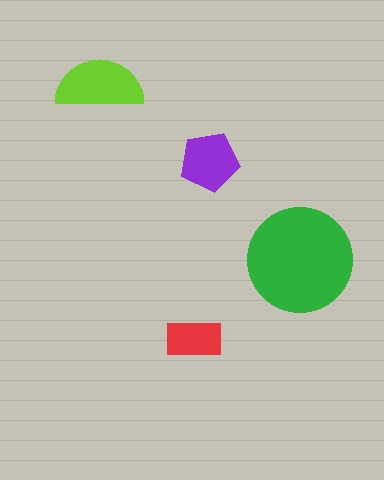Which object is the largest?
The green circle.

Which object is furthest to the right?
The green circle is rightmost.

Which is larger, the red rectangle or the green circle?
The green circle.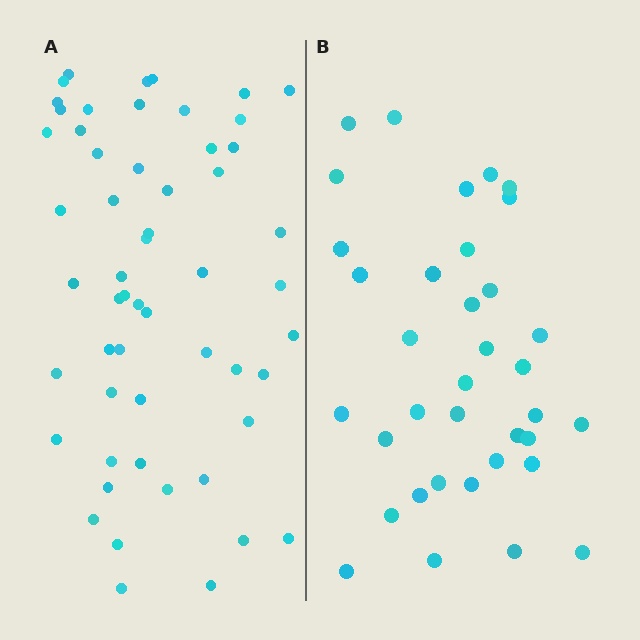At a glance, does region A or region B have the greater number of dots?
Region A (the left region) has more dots.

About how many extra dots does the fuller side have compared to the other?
Region A has approximately 20 more dots than region B.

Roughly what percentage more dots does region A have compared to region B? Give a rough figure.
About 55% more.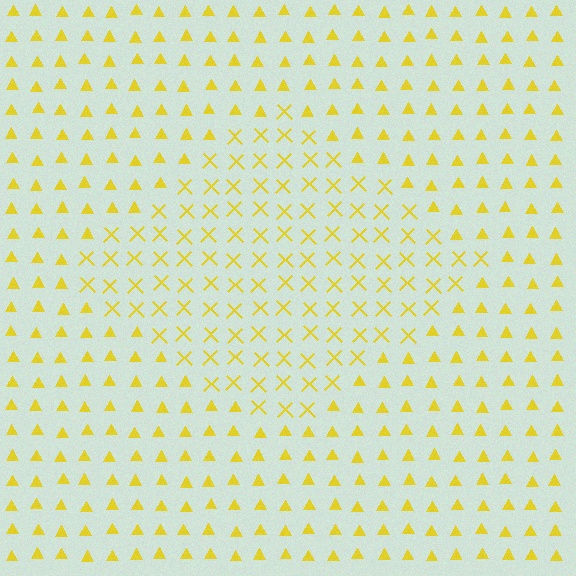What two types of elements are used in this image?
The image uses X marks inside the diamond region and triangles outside it.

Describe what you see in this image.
The image is filled with small yellow elements arranged in a uniform grid. A diamond-shaped region contains X marks, while the surrounding area contains triangles. The boundary is defined purely by the change in element shape.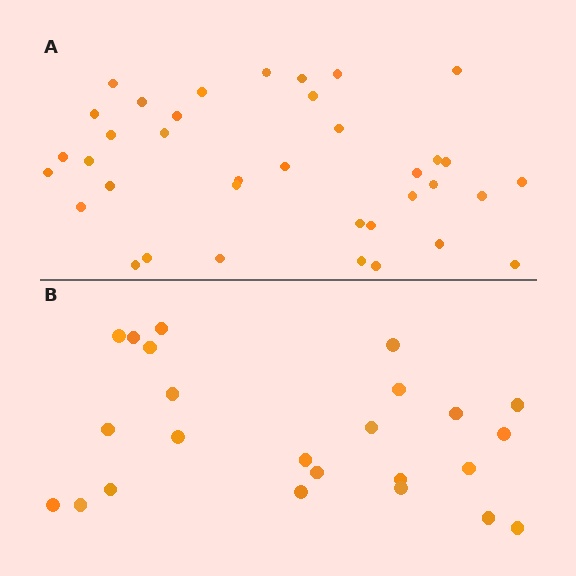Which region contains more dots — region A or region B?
Region A (the top region) has more dots.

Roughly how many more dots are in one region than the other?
Region A has approximately 15 more dots than region B.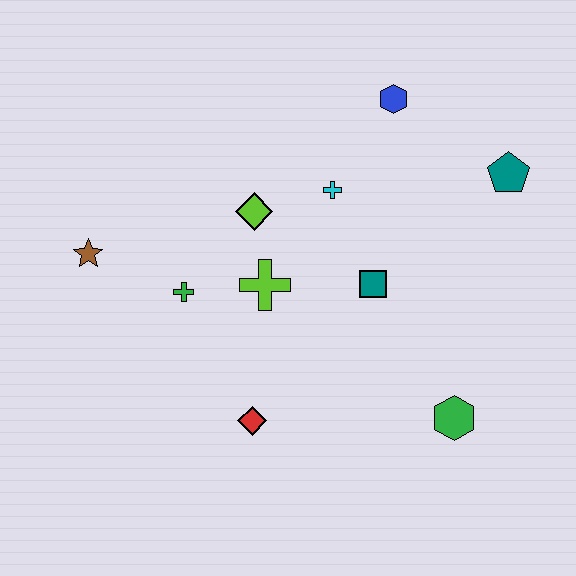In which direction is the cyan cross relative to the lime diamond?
The cyan cross is to the right of the lime diamond.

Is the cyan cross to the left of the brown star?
No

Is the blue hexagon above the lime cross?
Yes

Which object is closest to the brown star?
The green cross is closest to the brown star.